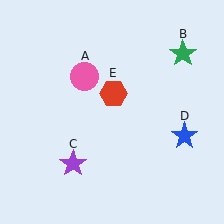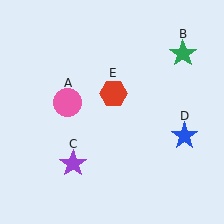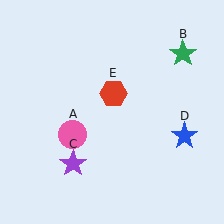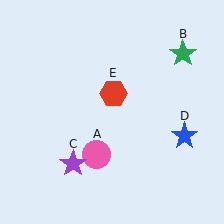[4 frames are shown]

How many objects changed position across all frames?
1 object changed position: pink circle (object A).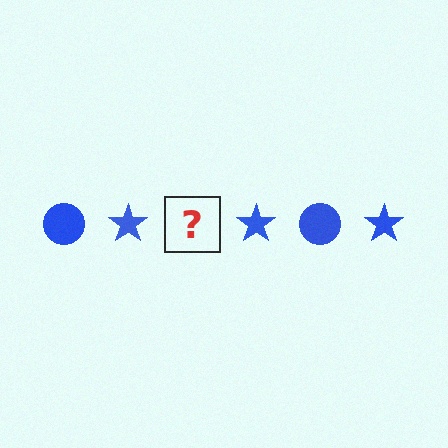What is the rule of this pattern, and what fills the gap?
The rule is that the pattern cycles through circle, star shapes in blue. The gap should be filled with a blue circle.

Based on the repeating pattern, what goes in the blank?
The blank should be a blue circle.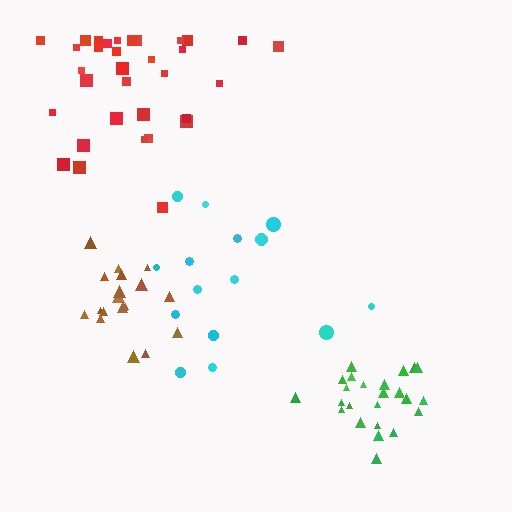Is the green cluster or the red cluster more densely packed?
Green.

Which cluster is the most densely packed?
Green.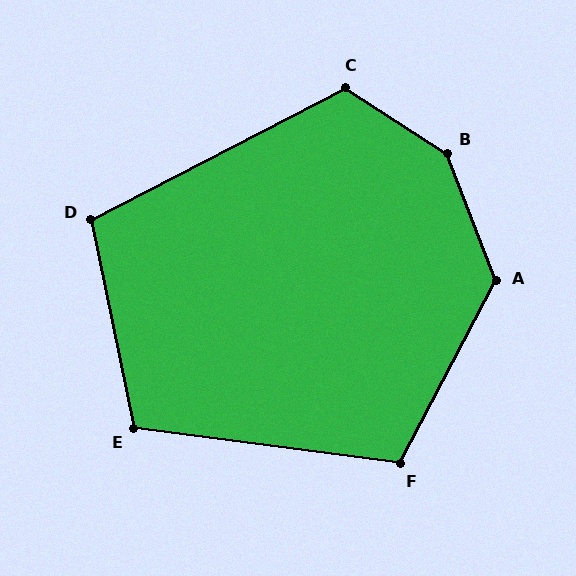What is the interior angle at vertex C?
Approximately 120 degrees (obtuse).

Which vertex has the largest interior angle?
B, at approximately 144 degrees.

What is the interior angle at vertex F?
Approximately 110 degrees (obtuse).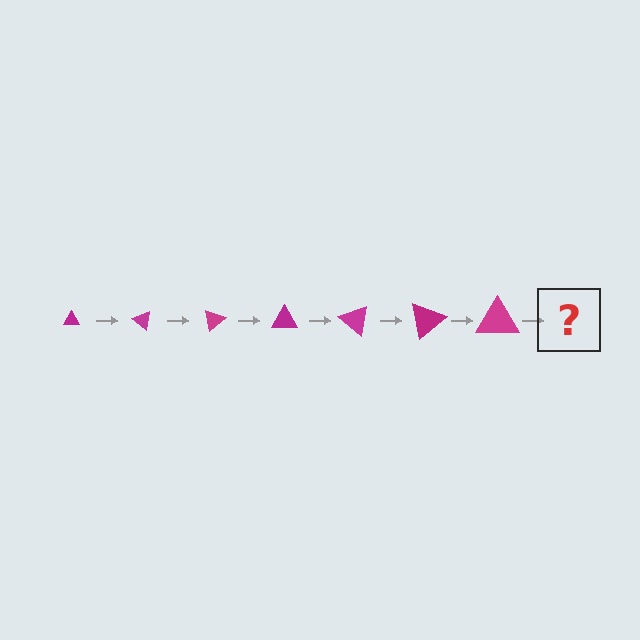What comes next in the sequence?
The next element should be a triangle, larger than the previous one and rotated 280 degrees from the start.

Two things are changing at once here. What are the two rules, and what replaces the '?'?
The two rules are that the triangle grows larger each step and it rotates 40 degrees each step. The '?' should be a triangle, larger than the previous one and rotated 280 degrees from the start.